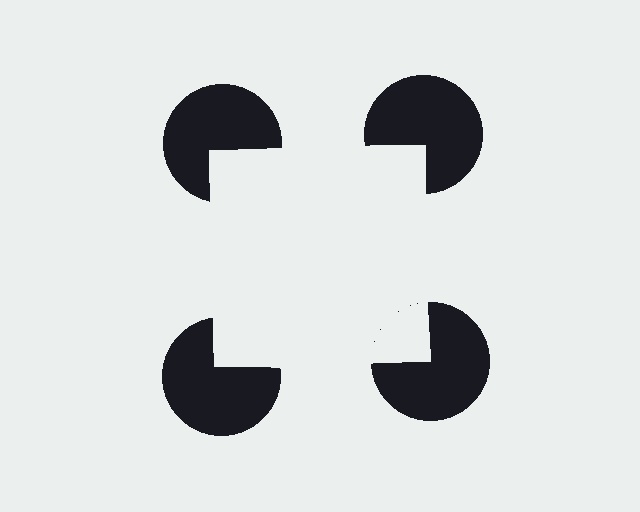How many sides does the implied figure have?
4 sides.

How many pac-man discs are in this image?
There are 4 — one at each vertex of the illusory square.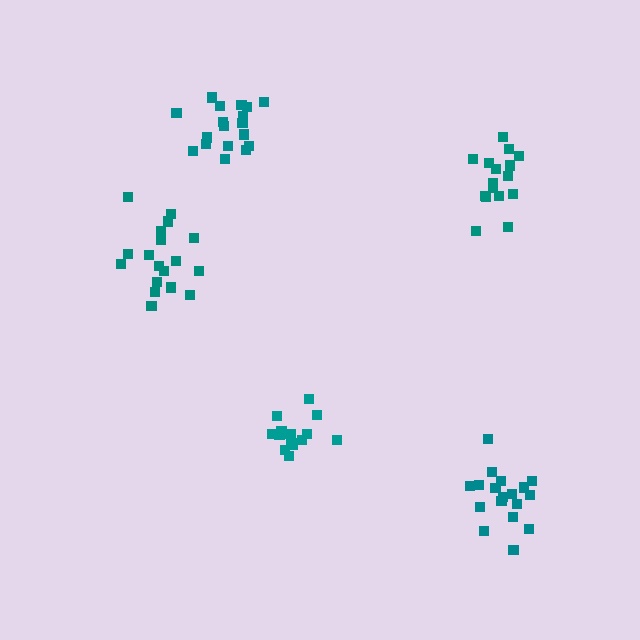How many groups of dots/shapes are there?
There are 5 groups.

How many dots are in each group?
Group 1: 18 dots, Group 2: 15 dots, Group 3: 16 dots, Group 4: 19 dots, Group 5: 18 dots (86 total).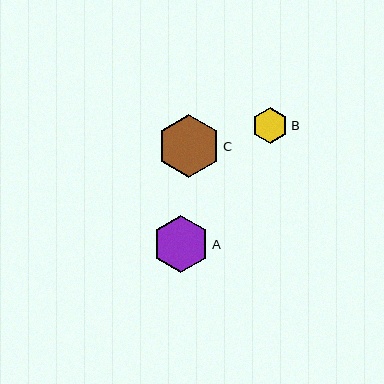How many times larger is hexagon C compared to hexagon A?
Hexagon C is approximately 1.1 times the size of hexagon A.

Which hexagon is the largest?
Hexagon C is the largest with a size of approximately 63 pixels.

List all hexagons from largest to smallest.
From largest to smallest: C, A, B.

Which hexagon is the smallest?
Hexagon B is the smallest with a size of approximately 36 pixels.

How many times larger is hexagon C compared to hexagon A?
Hexagon C is approximately 1.1 times the size of hexagon A.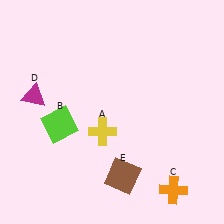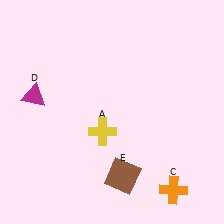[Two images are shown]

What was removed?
The lime square (B) was removed in Image 2.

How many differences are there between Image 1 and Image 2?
There is 1 difference between the two images.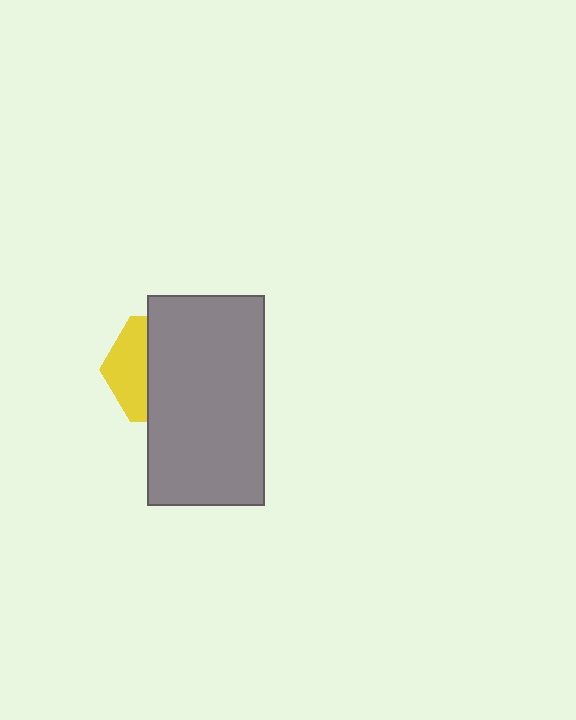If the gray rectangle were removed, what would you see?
You would see the complete yellow hexagon.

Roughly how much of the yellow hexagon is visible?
A small part of it is visible (roughly 36%).